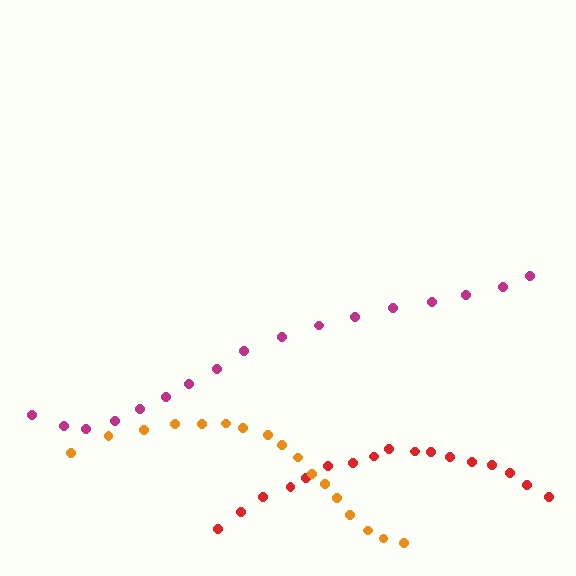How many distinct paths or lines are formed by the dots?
There are 3 distinct paths.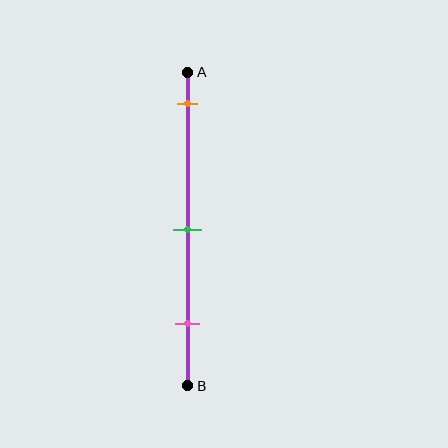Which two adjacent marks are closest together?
The green and pink marks are the closest adjacent pair.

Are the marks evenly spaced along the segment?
Yes, the marks are approximately evenly spaced.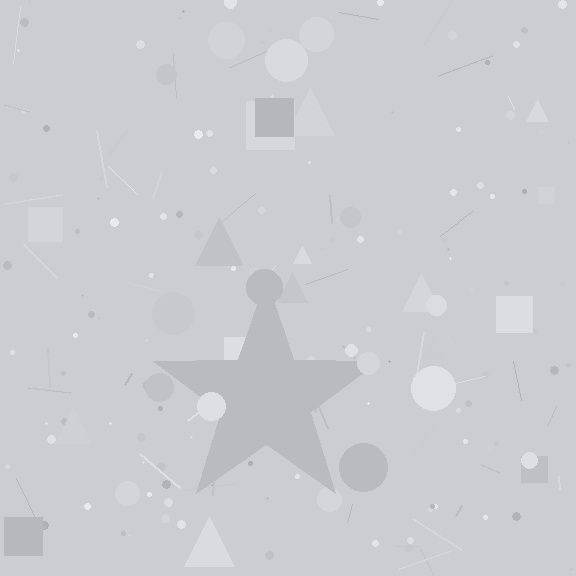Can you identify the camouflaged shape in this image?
The camouflaged shape is a star.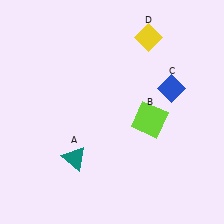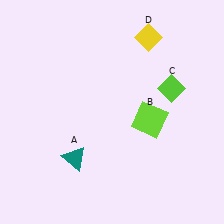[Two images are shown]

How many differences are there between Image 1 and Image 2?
There is 1 difference between the two images.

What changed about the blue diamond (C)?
In Image 1, C is blue. In Image 2, it changed to lime.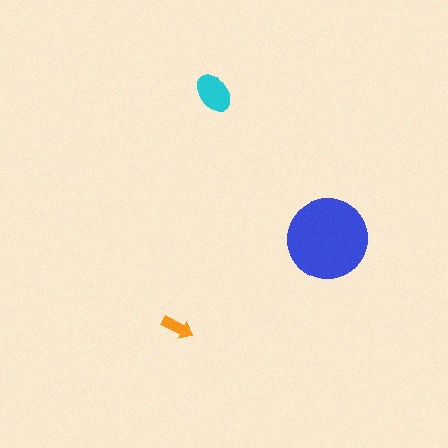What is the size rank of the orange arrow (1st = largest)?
3rd.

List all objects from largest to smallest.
The blue circle, the cyan ellipse, the orange arrow.